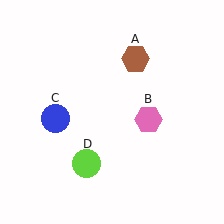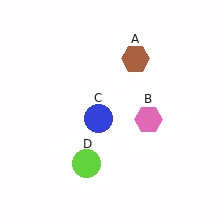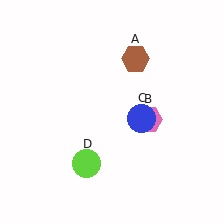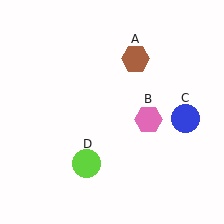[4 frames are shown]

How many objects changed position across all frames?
1 object changed position: blue circle (object C).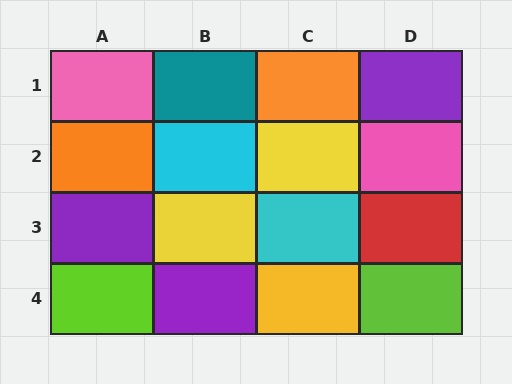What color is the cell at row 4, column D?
Lime.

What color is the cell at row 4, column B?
Purple.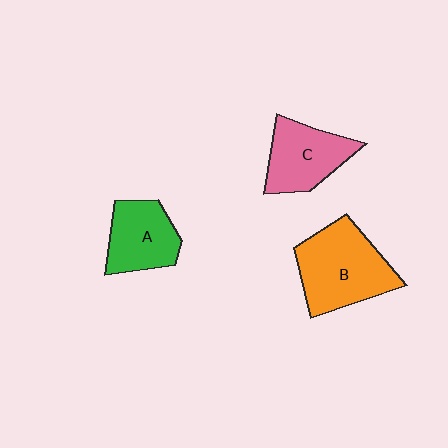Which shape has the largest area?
Shape B (orange).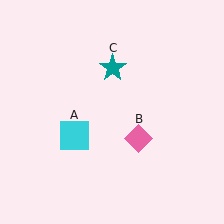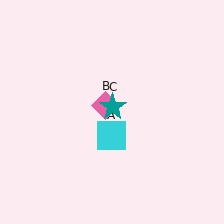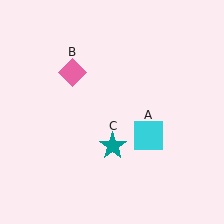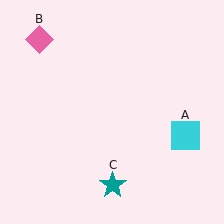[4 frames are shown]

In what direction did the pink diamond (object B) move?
The pink diamond (object B) moved up and to the left.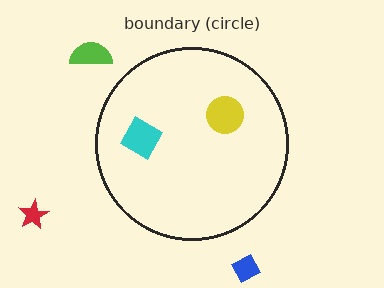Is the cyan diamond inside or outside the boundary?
Inside.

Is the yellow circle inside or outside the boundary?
Inside.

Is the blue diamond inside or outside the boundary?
Outside.